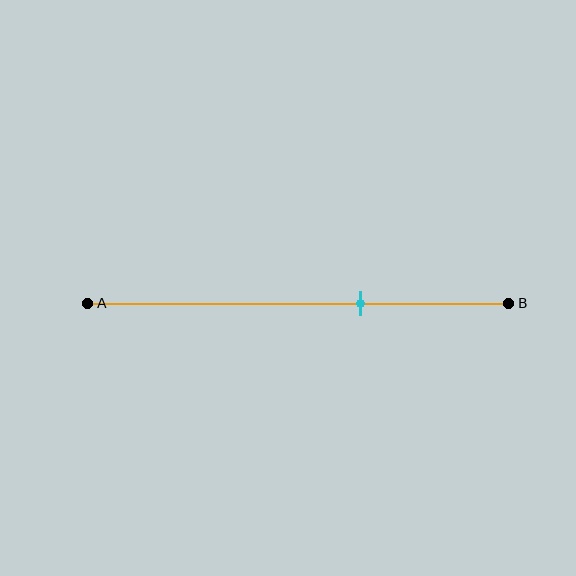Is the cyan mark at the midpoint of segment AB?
No, the mark is at about 65% from A, not at the 50% midpoint.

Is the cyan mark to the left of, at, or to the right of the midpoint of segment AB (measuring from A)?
The cyan mark is to the right of the midpoint of segment AB.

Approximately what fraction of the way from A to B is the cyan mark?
The cyan mark is approximately 65% of the way from A to B.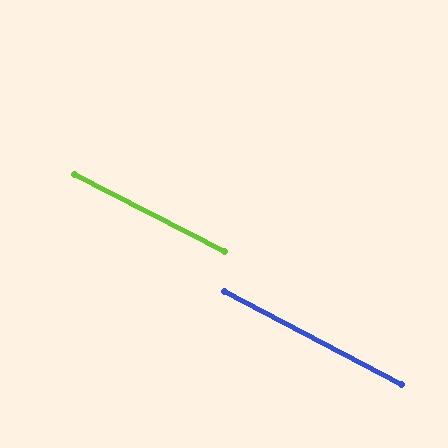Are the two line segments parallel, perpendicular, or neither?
Parallel — their directions differ by only 0.5°.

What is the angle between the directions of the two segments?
Approximately 0 degrees.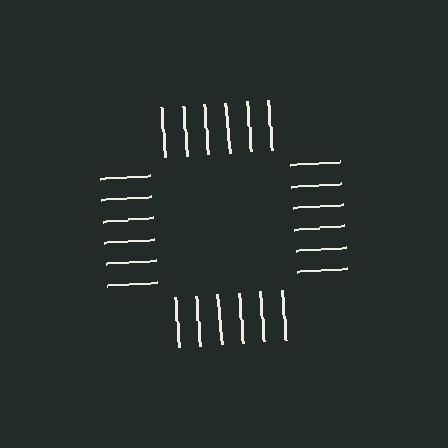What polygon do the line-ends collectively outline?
An illusory square — the line segments terminate on its edges but no continuous stroke is drawn.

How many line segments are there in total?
24 — 6 along each of the 4 edges.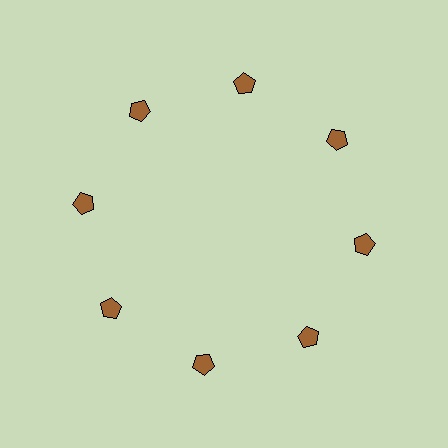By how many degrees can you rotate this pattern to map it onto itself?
The pattern maps onto itself every 45 degrees of rotation.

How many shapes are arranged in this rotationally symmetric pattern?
There are 8 shapes, arranged in 8 groups of 1.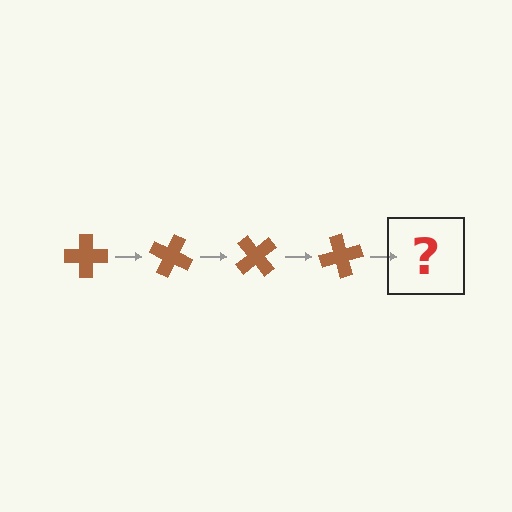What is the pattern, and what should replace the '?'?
The pattern is that the cross rotates 25 degrees each step. The '?' should be a brown cross rotated 100 degrees.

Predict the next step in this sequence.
The next step is a brown cross rotated 100 degrees.